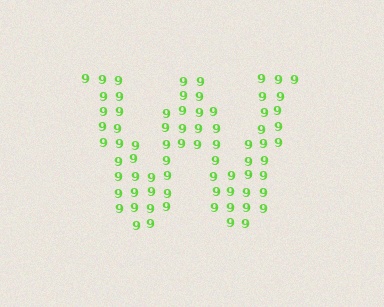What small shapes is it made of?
It is made of small digit 9's.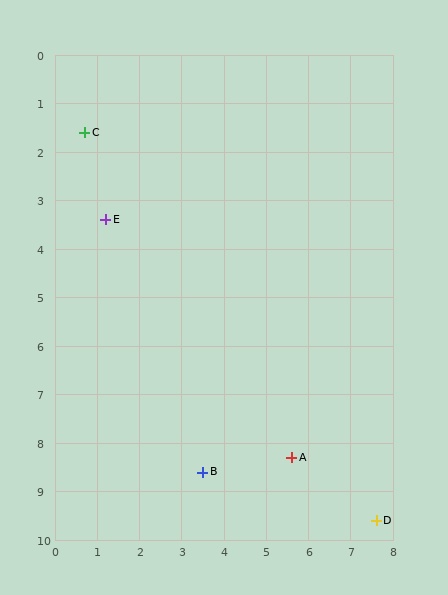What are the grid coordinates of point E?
Point E is at approximately (1.2, 3.4).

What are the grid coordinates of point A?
Point A is at approximately (5.6, 8.3).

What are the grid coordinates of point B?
Point B is at approximately (3.5, 8.6).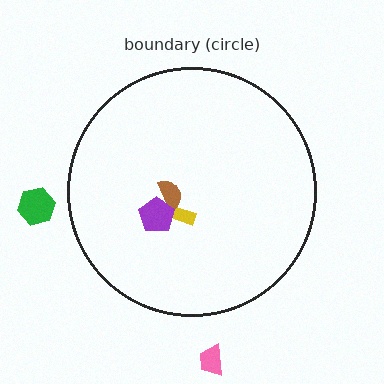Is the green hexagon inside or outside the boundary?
Outside.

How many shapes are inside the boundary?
3 inside, 2 outside.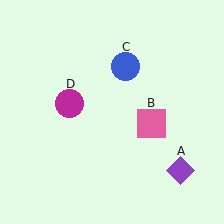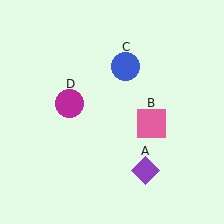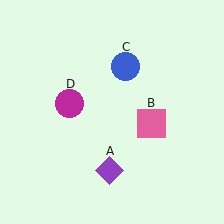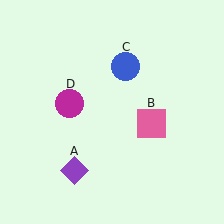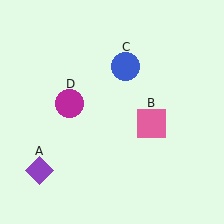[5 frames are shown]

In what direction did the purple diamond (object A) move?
The purple diamond (object A) moved left.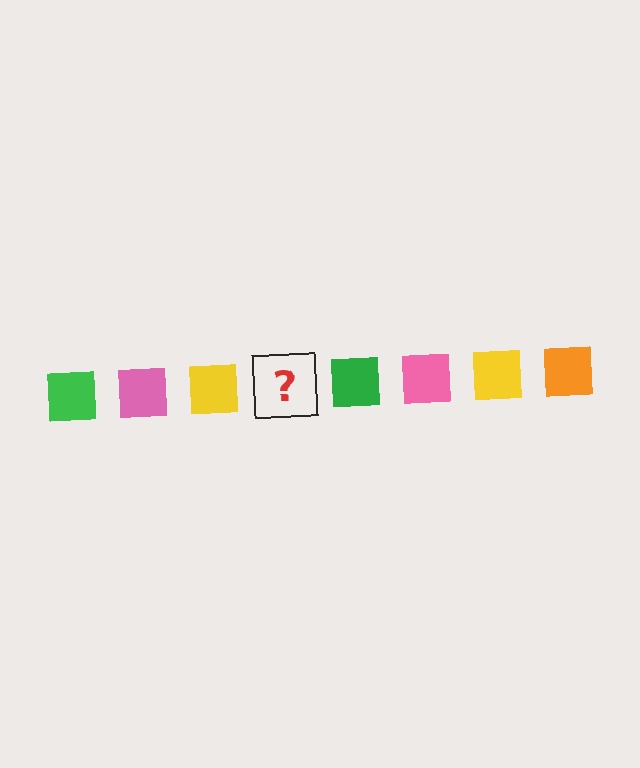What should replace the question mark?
The question mark should be replaced with an orange square.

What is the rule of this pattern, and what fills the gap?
The rule is that the pattern cycles through green, pink, yellow, orange squares. The gap should be filled with an orange square.